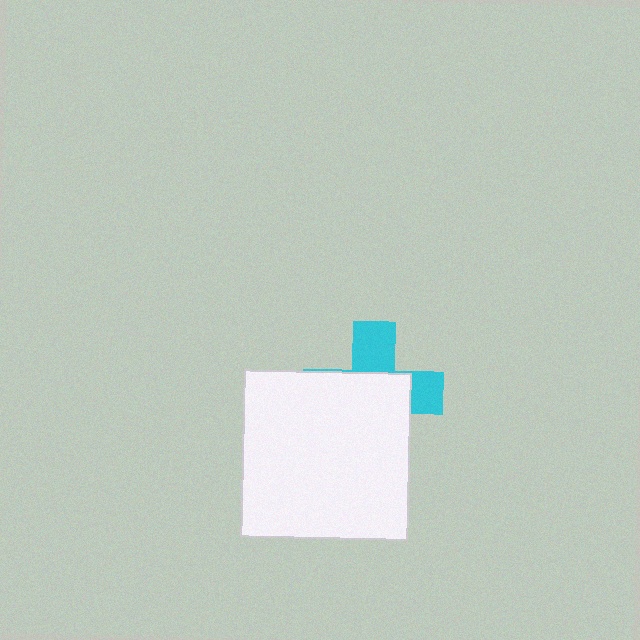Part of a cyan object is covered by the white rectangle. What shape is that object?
It is a cross.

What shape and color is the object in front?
The object in front is a white rectangle.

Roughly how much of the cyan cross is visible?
A small part of it is visible (roughly 36%).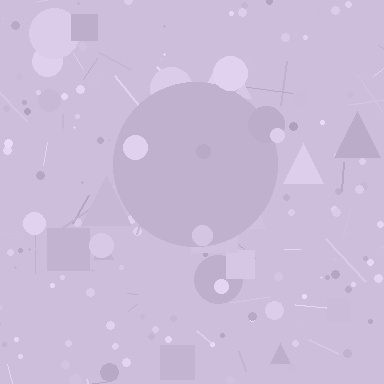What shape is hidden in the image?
A circle is hidden in the image.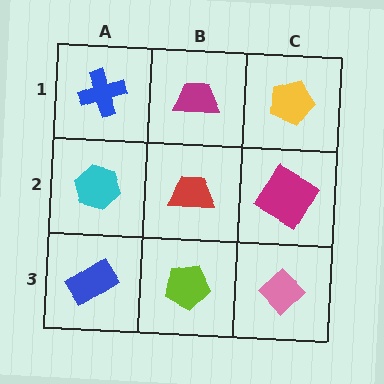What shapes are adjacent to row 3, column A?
A cyan hexagon (row 2, column A), a lime pentagon (row 3, column B).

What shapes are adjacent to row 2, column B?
A magenta trapezoid (row 1, column B), a lime pentagon (row 3, column B), a cyan hexagon (row 2, column A), a magenta diamond (row 2, column C).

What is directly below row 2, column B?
A lime pentagon.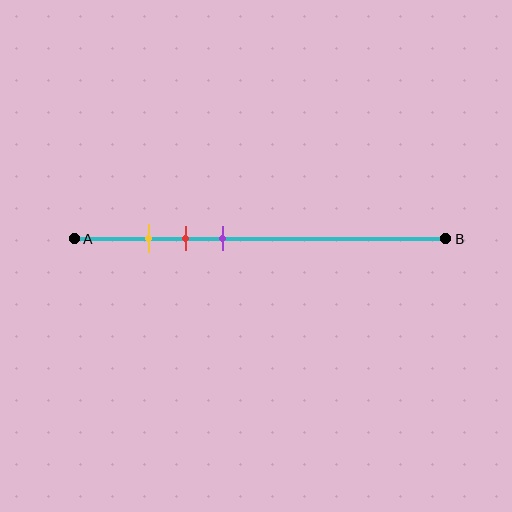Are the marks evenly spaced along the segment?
Yes, the marks are approximately evenly spaced.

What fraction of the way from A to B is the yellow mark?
The yellow mark is approximately 20% (0.2) of the way from A to B.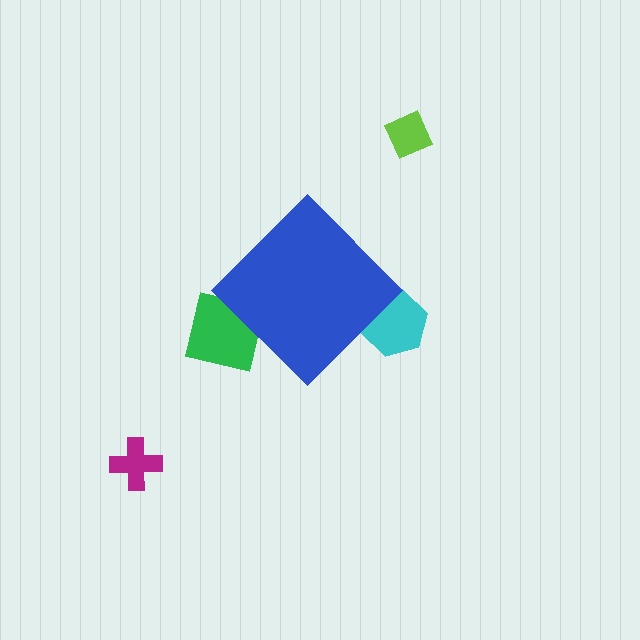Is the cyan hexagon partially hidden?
Yes, the cyan hexagon is partially hidden behind the blue diamond.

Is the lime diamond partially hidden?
No, the lime diamond is fully visible.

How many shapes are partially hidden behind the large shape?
2 shapes are partially hidden.